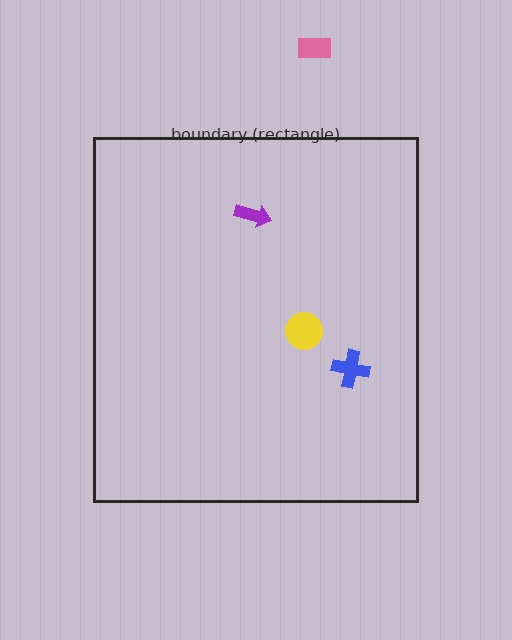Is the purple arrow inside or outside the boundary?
Inside.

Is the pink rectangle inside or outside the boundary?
Outside.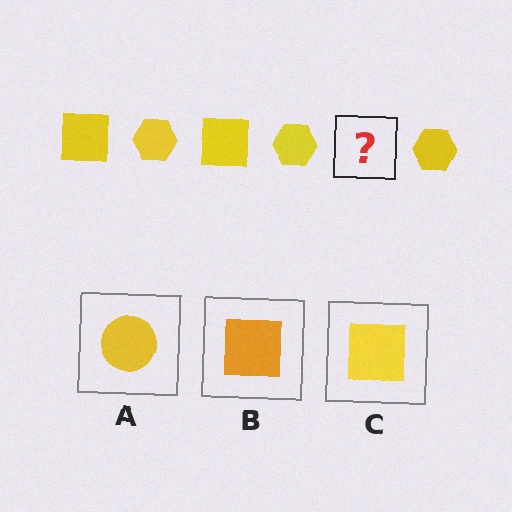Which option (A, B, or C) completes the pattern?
C.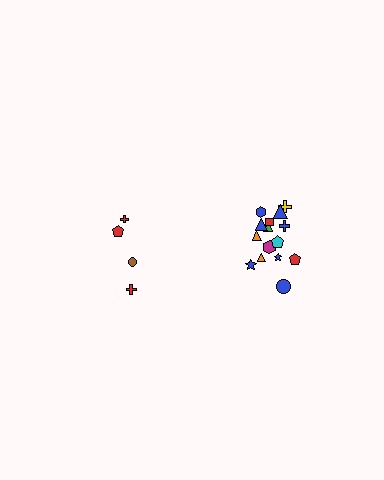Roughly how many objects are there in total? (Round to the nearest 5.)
Roughly 20 objects in total.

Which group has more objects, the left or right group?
The right group.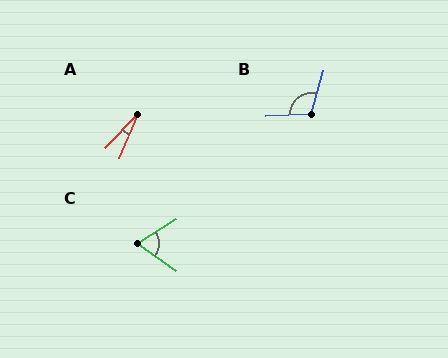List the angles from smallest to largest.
A (21°), C (68°), B (108°).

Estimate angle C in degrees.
Approximately 68 degrees.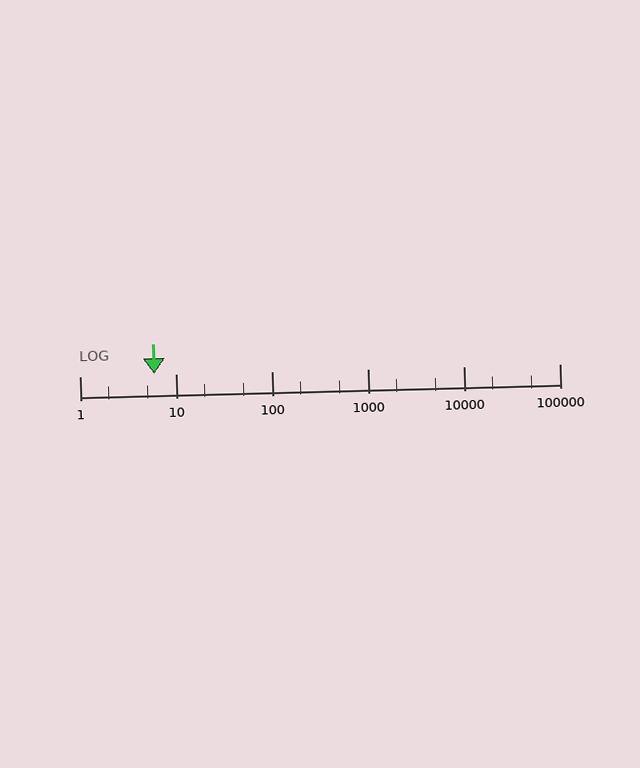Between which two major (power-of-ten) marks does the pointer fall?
The pointer is between 1 and 10.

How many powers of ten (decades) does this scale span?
The scale spans 5 decades, from 1 to 100000.